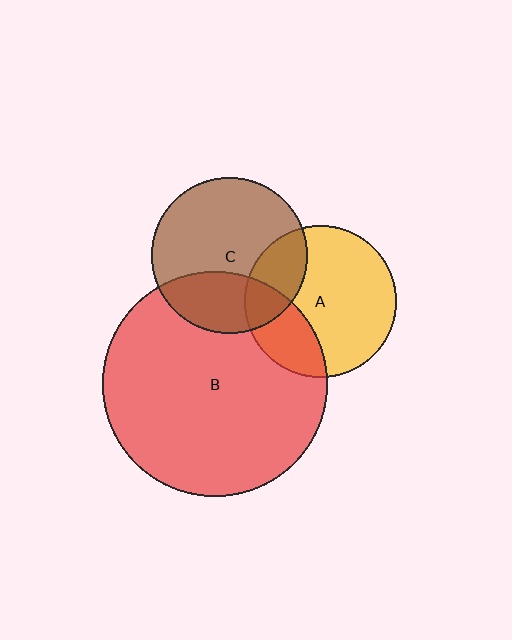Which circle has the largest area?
Circle B (red).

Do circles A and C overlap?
Yes.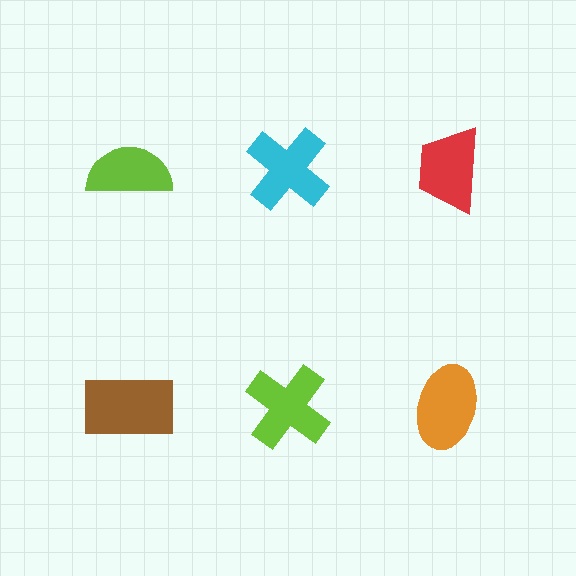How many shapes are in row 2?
3 shapes.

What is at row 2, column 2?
A lime cross.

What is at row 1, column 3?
A red trapezoid.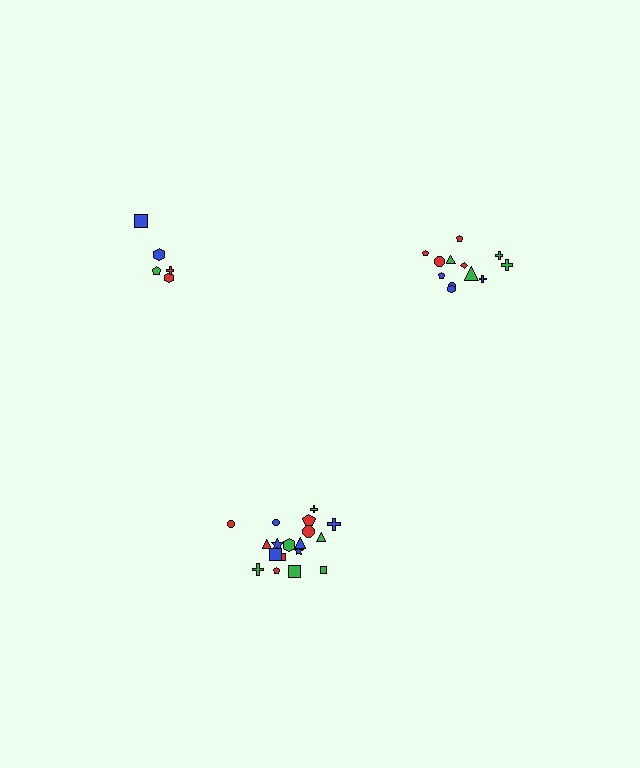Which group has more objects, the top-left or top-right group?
The top-right group.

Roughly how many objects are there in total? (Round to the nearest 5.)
Roughly 35 objects in total.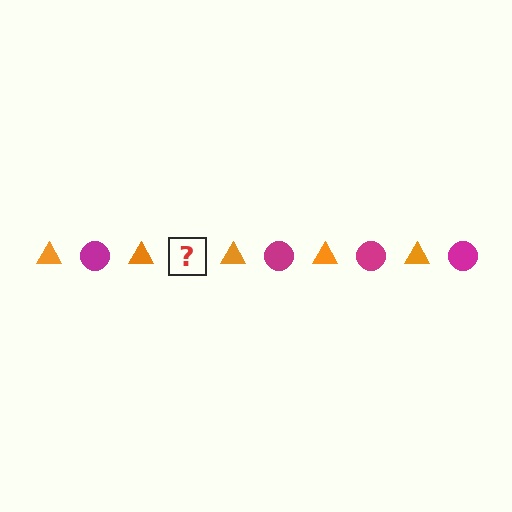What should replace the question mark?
The question mark should be replaced with a magenta circle.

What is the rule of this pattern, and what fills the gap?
The rule is that the pattern alternates between orange triangle and magenta circle. The gap should be filled with a magenta circle.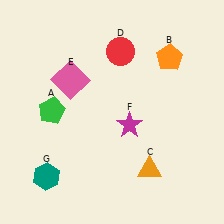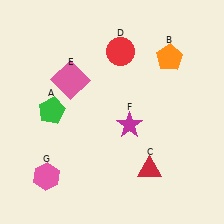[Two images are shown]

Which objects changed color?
C changed from orange to red. G changed from teal to pink.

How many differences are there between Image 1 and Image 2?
There are 2 differences between the two images.